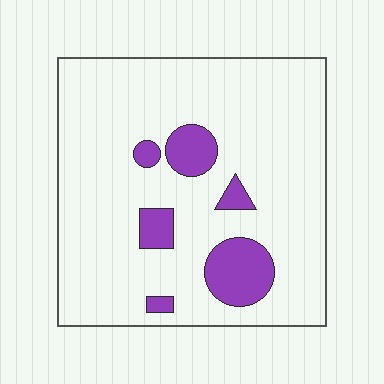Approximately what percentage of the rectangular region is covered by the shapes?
Approximately 15%.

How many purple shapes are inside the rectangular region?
6.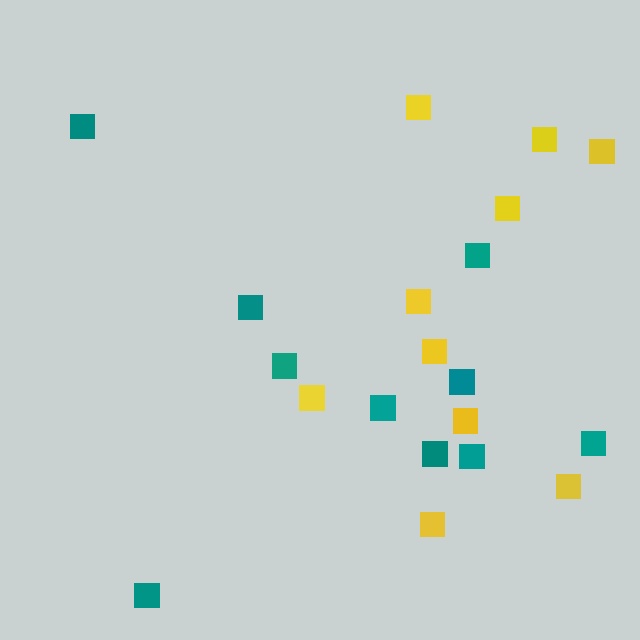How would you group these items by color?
There are 2 groups: one group of teal squares (10) and one group of yellow squares (10).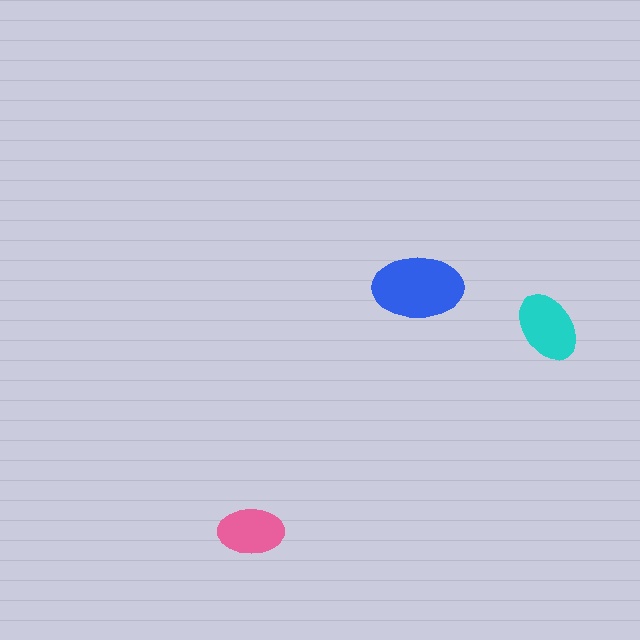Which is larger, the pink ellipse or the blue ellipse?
The blue one.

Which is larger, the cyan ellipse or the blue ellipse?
The blue one.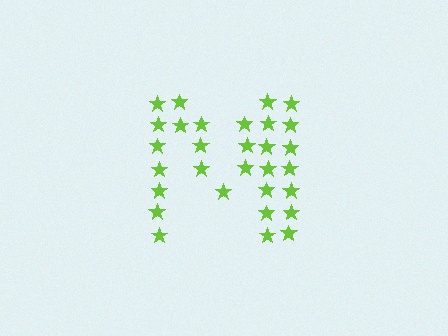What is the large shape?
The large shape is the letter M.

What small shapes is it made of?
It is made of small stars.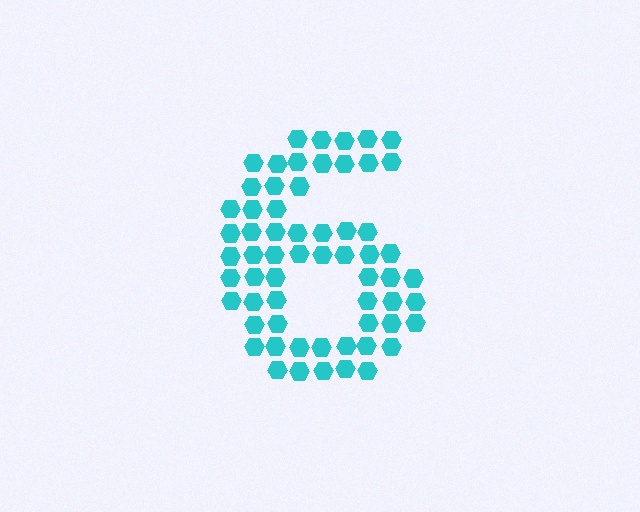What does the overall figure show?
The overall figure shows the digit 6.